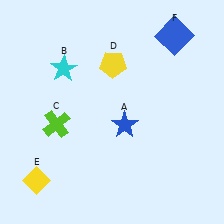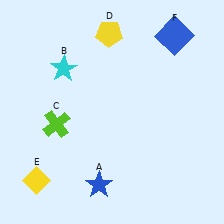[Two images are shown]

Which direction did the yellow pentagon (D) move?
The yellow pentagon (D) moved up.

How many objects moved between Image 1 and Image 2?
2 objects moved between the two images.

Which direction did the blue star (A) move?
The blue star (A) moved down.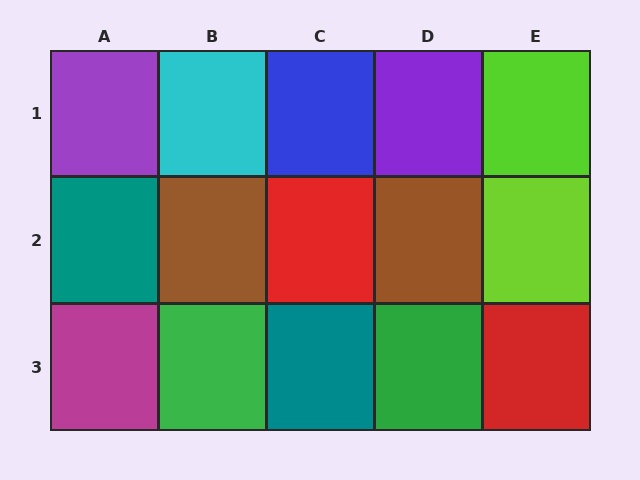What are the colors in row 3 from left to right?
Magenta, green, teal, green, red.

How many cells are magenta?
1 cell is magenta.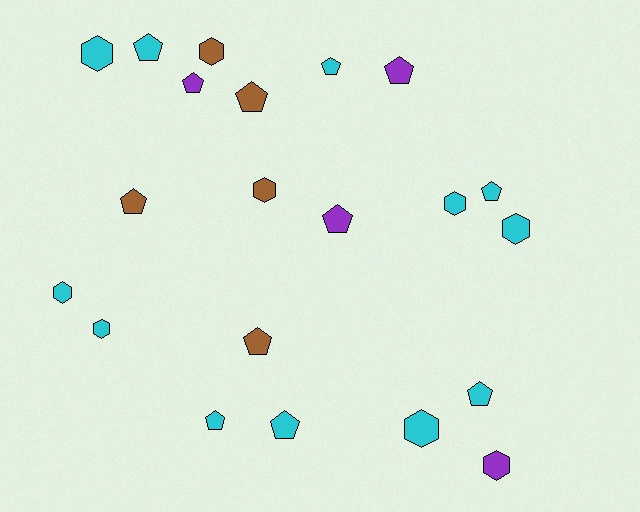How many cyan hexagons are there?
There are 6 cyan hexagons.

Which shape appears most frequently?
Pentagon, with 12 objects.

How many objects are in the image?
There are 21 objects.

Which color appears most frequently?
Cyan, with 12 objects.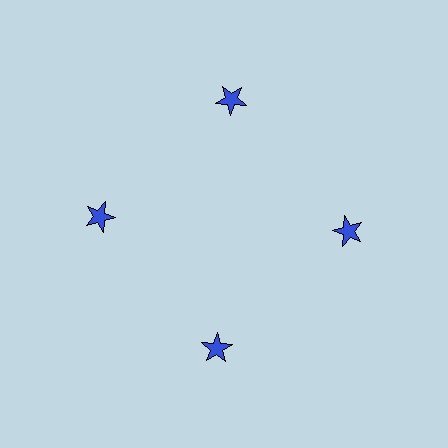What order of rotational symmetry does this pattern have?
This pattern has 4-fold rotational symmetry.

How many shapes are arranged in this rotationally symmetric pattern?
There are 4 shapes, arranged in 4 groups of 1.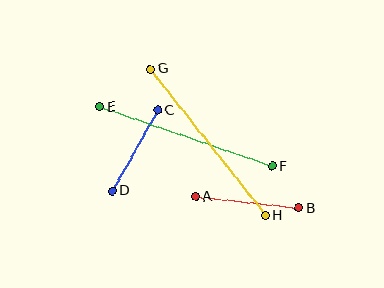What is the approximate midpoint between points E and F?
The midpoint is at approximately (186, 136) pixels.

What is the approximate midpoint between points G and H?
The midpoint is at approximately (208, 142) pixels.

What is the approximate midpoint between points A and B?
The midpoint is at approximately (247, 202) pixels.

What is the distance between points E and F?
The distance is approximately 182 pixels.